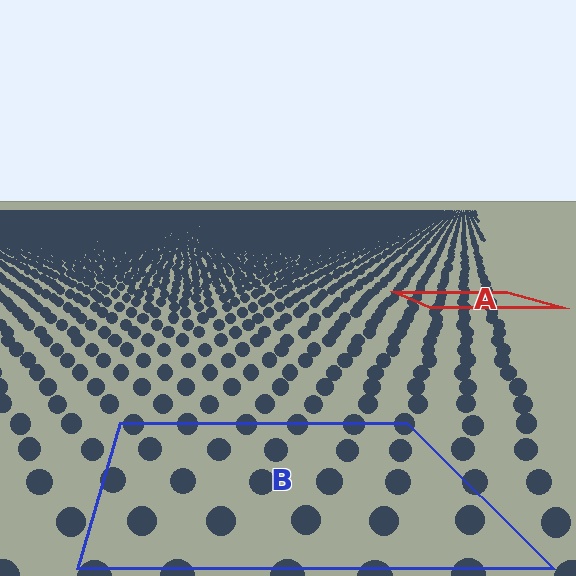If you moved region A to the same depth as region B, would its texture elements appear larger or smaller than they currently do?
They would appear larger. At a closer depth, the same texture elements are projected at a bigger on-screen size.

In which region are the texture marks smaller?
The texture marks are smaller in region A, because it is farther away.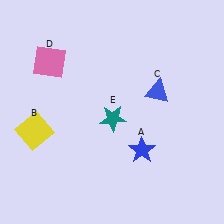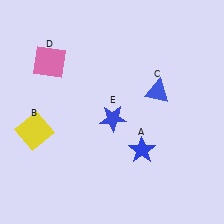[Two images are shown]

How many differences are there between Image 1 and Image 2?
There is 1 difference between the two images.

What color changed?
The star (E) changed from teal in Image 1 to blue in Image 2.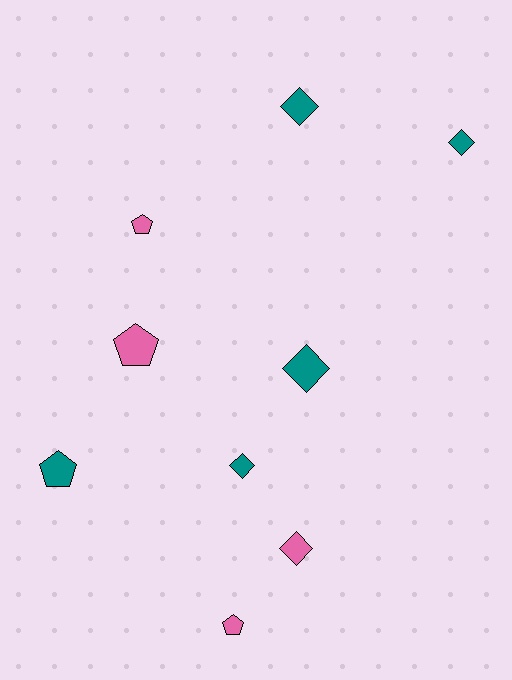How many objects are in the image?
There are 9 objects.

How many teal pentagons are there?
There is 1 teal pentagon.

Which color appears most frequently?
Teal, with 5 objects.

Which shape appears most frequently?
Diamond, with 5 objects.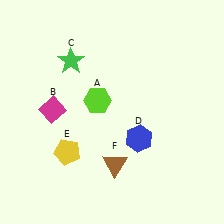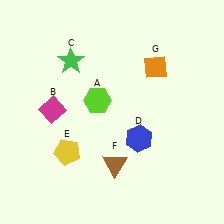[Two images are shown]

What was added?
An orange diamond (G) was added in Image 2.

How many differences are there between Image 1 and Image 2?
There is 1 difference between the two images.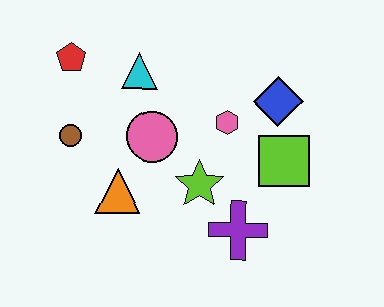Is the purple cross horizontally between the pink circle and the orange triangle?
No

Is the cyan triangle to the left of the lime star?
Yes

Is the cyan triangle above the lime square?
Yes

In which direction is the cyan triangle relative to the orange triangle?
The cyan triangle is above the orange triangle.